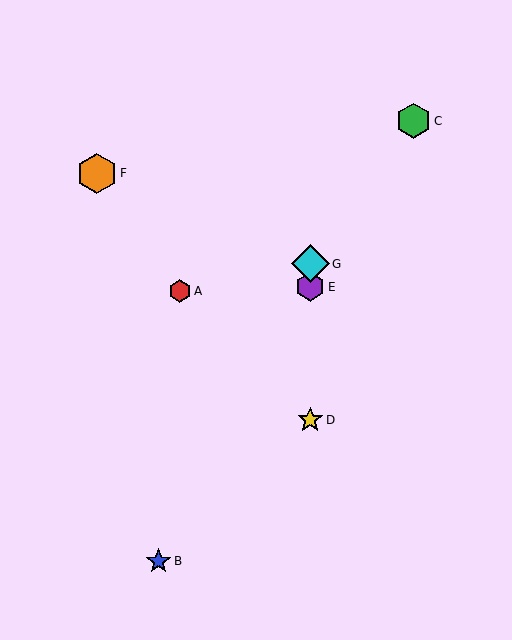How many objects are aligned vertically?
3 objects (D, E, G) are aligned vertically.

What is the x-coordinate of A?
Object A is at x≈180.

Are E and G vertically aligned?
Yes, both are at x≈310.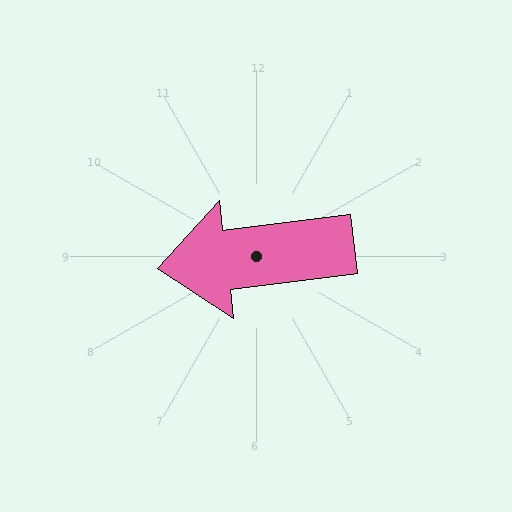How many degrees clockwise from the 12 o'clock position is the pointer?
Approximately 263 degrees.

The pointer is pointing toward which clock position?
Roughly 9 o'clock.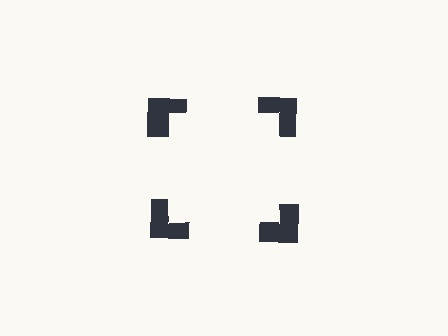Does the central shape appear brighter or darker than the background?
It typically appears slightly brighter than the background, even though no actual brightness change is drawn.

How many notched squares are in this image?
There are 4 — one at each vertex of the illusory square.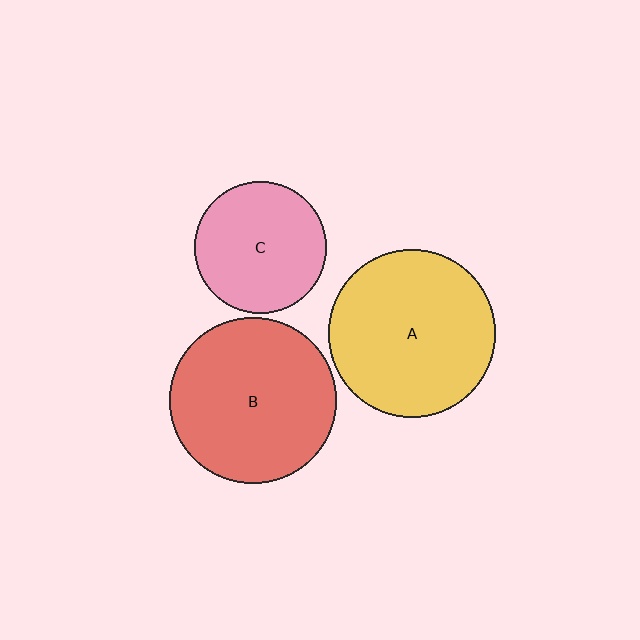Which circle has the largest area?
Circle A (yellow).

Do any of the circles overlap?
No, none of the circles overlap.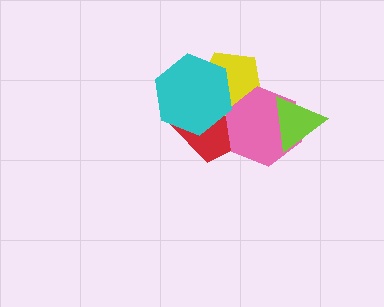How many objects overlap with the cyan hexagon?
2 objects overlap with the cyan hexagon.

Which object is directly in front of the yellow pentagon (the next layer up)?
The pink hexagon is directly in front of the yellow pentagon.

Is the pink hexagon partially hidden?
Yes, it is partially covered by another shape.